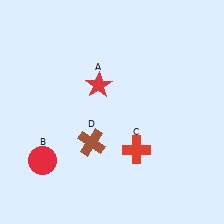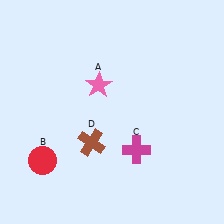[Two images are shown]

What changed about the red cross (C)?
In Image 1, C is red. In Image 2, it changed to magenta.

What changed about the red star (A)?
In Image 1, A is red. In Image 2, it changed to pink.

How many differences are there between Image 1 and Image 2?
There are 2 differences between the two images.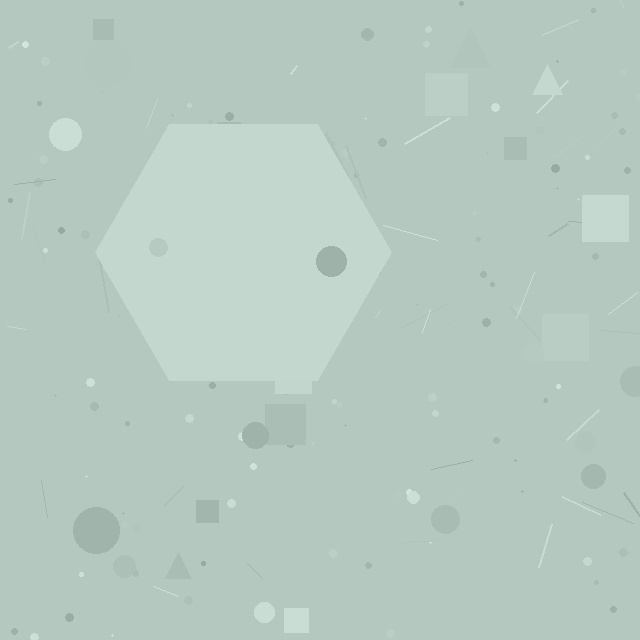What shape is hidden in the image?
A hexagon is hidden in the image.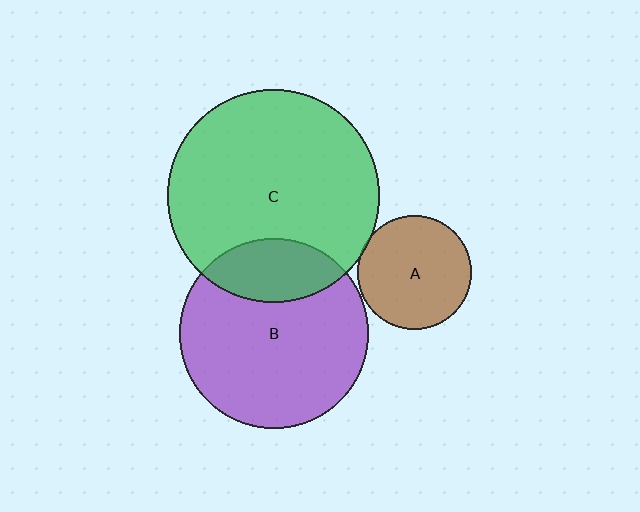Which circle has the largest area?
Circle C (green).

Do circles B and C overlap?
Yes.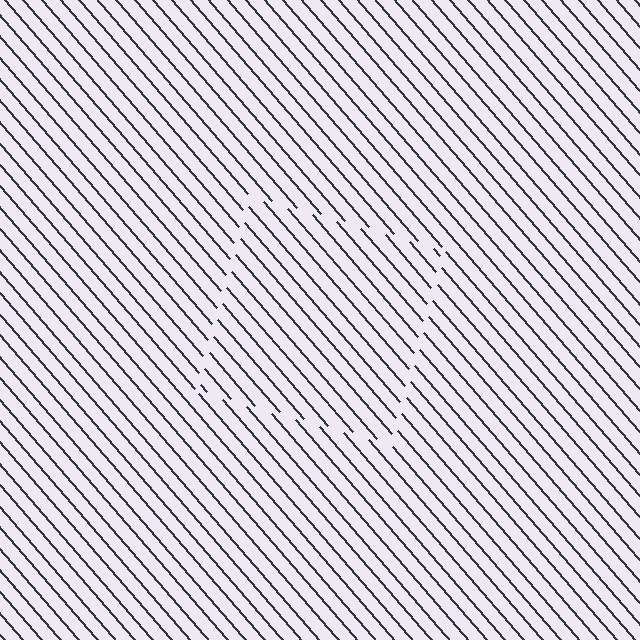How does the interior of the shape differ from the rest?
The interior of the shape contains the same grating, shifted by half a period — the contour is defined by the phase discontinuity where line-ends from the inner and outer gratings abut.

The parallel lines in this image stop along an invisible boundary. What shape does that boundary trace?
An illusory square. The interior of the shape contains the same grating, shifted by half a period — the contour is defined by the phase discontinuity where line-ends from the inner and outer gratings abut.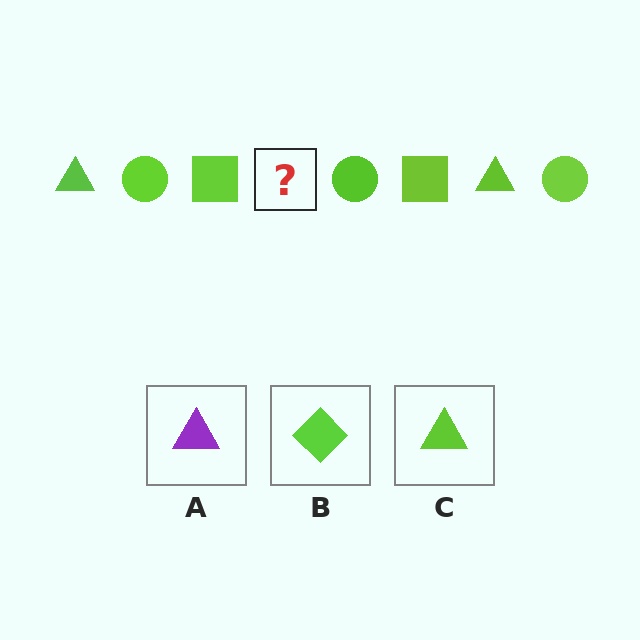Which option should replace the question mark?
Option C.